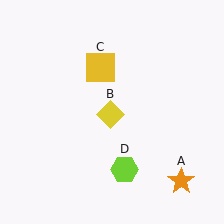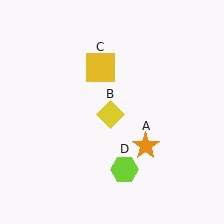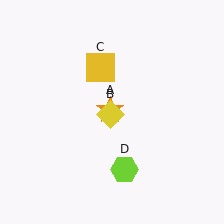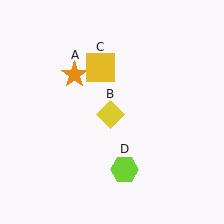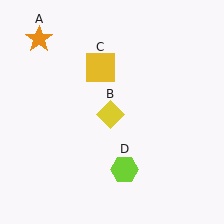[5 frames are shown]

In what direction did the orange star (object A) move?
The orange star (object A) moved up and to the left.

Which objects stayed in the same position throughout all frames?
Yellow diamond (object B) and yellow square (object C) and lime hexagon (object D) remained stationary.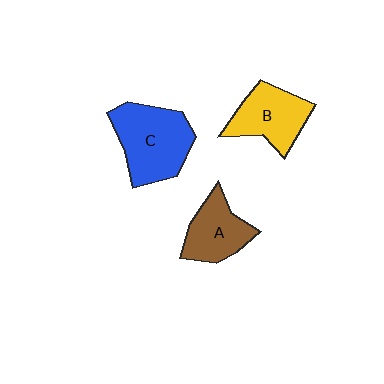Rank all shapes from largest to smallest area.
From largest to smallest: C (blue), B (yellow), A (brown).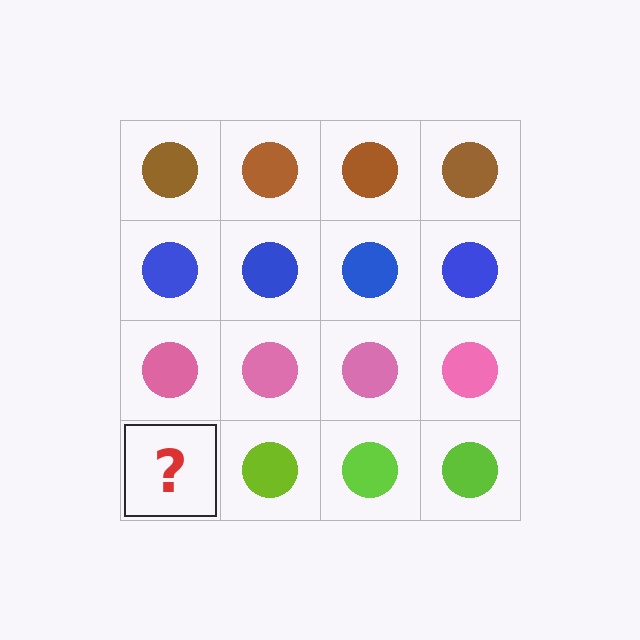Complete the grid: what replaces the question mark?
The question mark should be replaced with a lime circle.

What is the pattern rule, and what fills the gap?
The rule is that each row has a consistent color. The gap should be filled with a lime circle.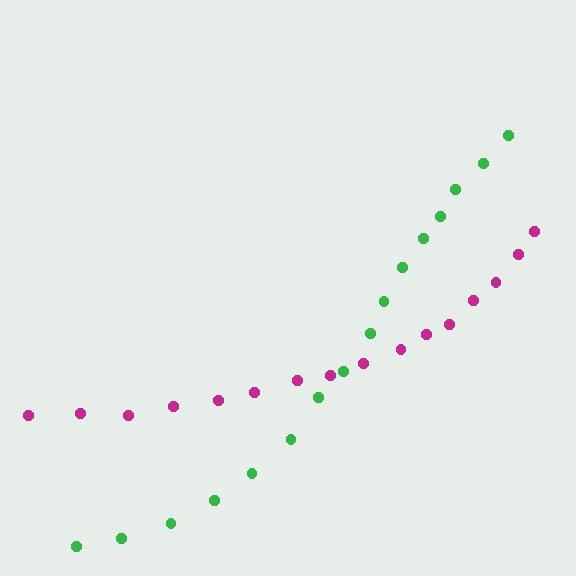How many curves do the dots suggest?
There are 2 distinct paths.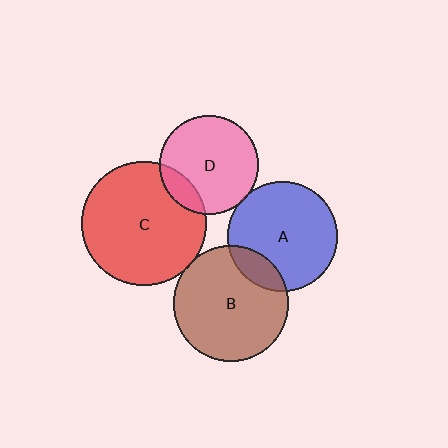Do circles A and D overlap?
Yes.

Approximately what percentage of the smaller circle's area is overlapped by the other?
Approximately 5%.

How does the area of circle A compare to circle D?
Approximately 1.2 times.